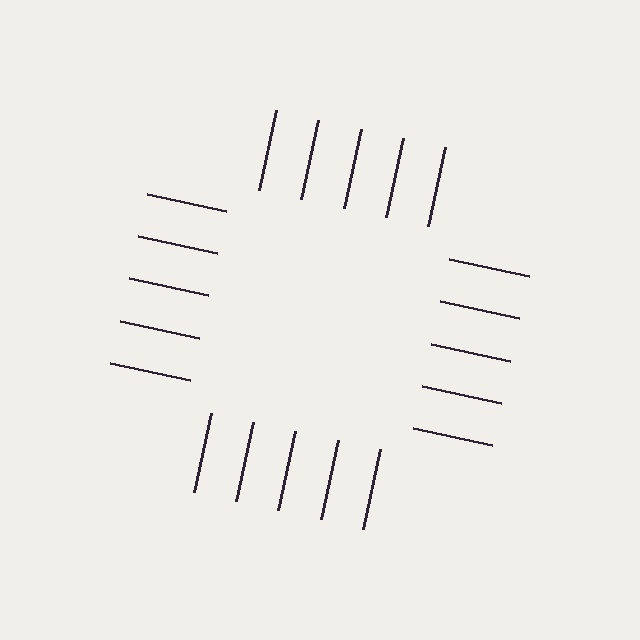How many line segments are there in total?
20 — 5 along each of the 4 edges.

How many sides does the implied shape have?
4 sides — the line-ends trace a square.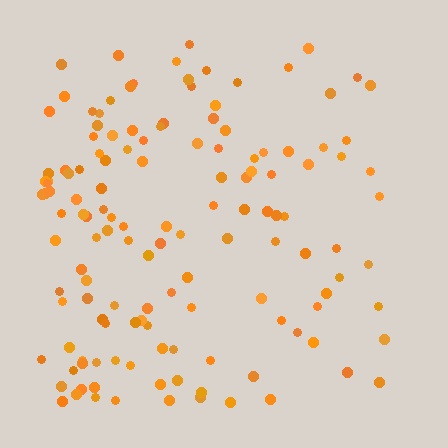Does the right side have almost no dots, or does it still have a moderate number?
Still a moderate number, just noticeably fewer than the left.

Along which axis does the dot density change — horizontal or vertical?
Horizontal.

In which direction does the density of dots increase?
From right to left, with the left side densest.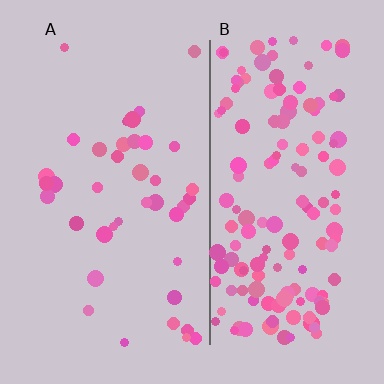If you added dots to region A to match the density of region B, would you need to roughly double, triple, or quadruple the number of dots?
Approximately quadruple.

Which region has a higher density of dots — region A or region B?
B (the right).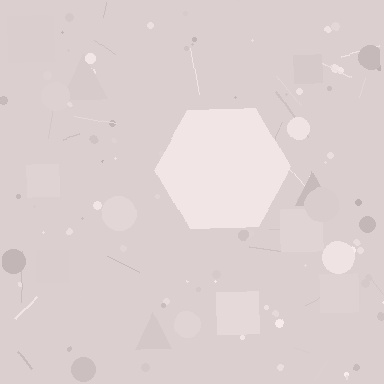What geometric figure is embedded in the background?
A hexagon is embedded in the background.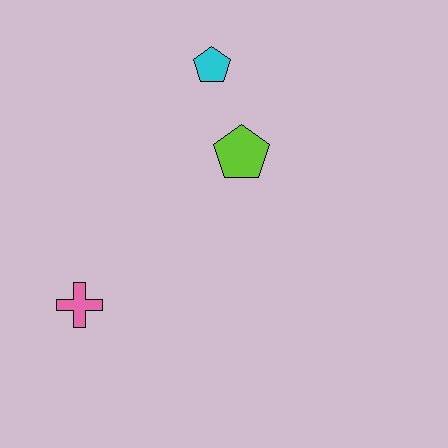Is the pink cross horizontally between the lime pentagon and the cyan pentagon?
No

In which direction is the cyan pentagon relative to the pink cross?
The cyan pentagon is above the pink cross.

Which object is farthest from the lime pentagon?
The pink cross is farthest from the lime pentagon.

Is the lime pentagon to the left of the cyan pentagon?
No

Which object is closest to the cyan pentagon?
The lime pentagon is closest to the cyan pentagon.